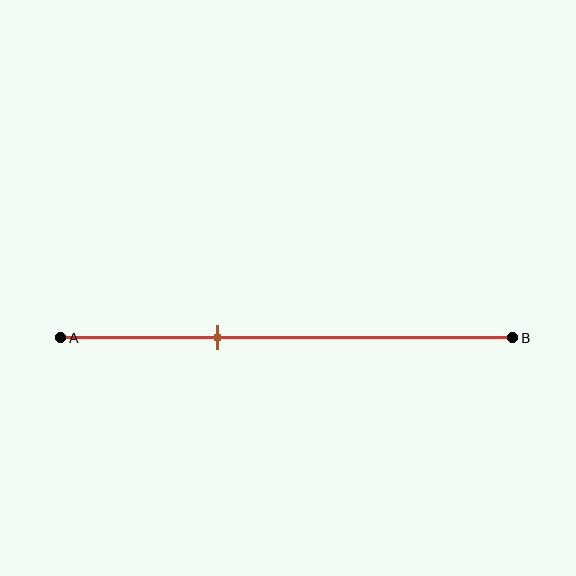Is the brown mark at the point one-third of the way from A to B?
Yes, the mark is approximately at the one-third point.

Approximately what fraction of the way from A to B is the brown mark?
The brown mark is approximately 35% of the way from A to B.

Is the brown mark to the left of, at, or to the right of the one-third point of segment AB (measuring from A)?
The brown mark is approximately at the one-third point of segment AB.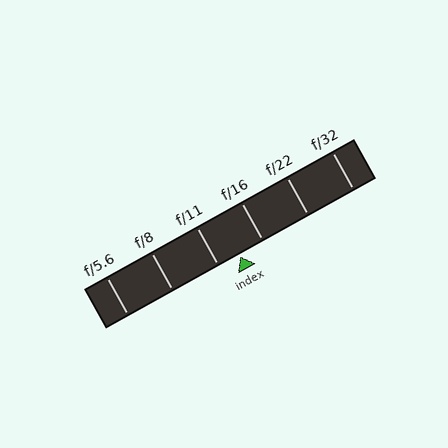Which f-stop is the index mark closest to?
The index mark is closest to f/11.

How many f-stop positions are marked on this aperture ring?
There are 6 f-stop positions marked.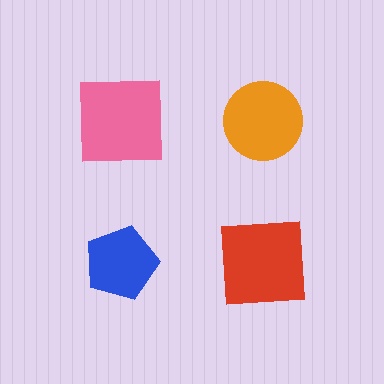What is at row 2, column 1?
A blue pentagon.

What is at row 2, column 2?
A red square.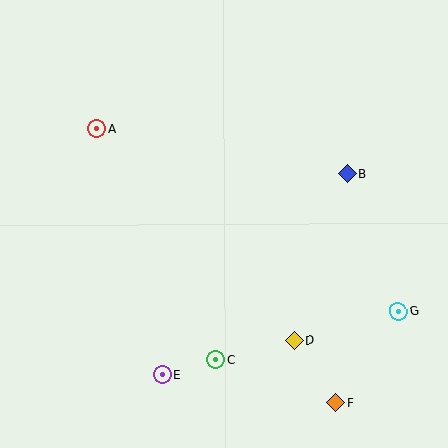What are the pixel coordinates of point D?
Point D is at (294, 340).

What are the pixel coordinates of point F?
Point F is at (336, 403).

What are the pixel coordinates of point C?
Point C is at (216, 360).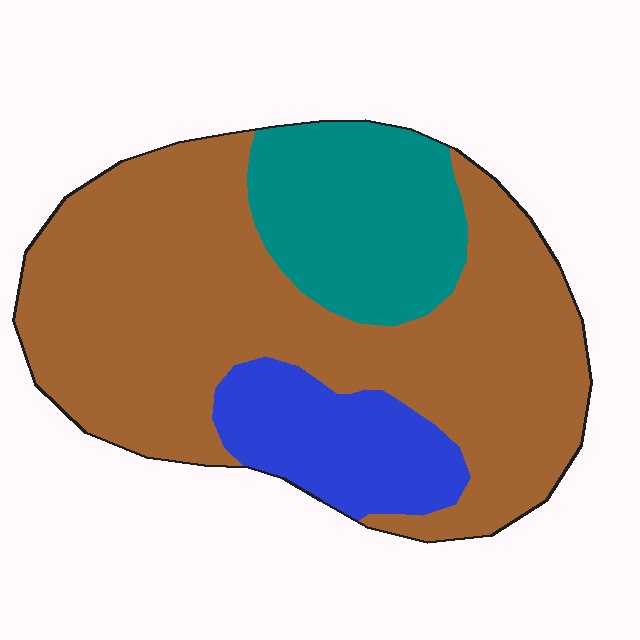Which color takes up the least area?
Blue, at roughly 15%.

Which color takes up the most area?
Brown, at roughly 65%.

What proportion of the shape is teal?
Teal covers 20% of the shape.